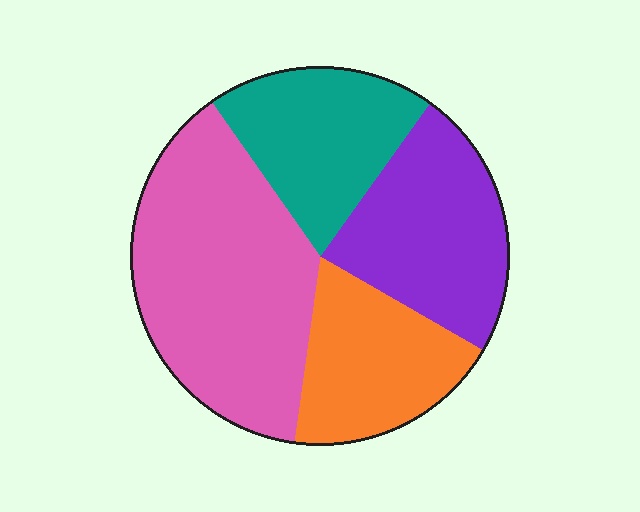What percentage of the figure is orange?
Orange takes up about one fifth (1/5) of the figure.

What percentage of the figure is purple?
Purple covers roughly 25% of the figure.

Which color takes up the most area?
Pink, at roughly 40%.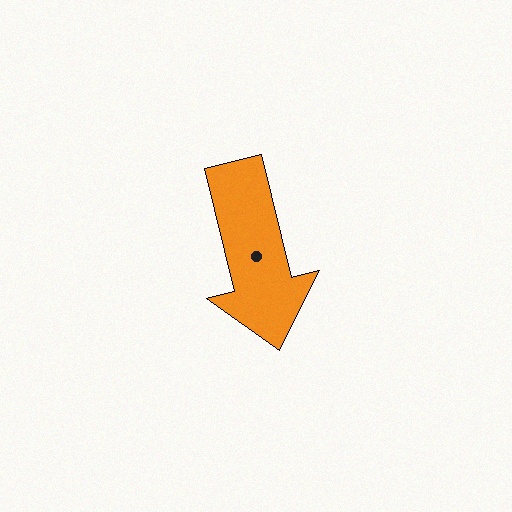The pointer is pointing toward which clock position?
Roughly 6 o'clock.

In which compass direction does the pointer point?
South.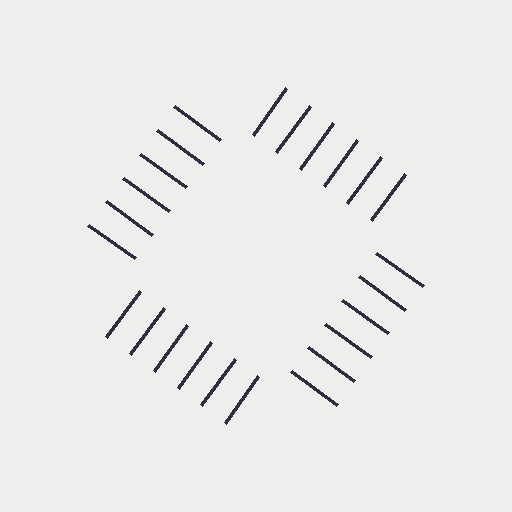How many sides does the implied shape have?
4 sides — the line-ends trace a square.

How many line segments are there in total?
24 — 6 along each of the 4 edges.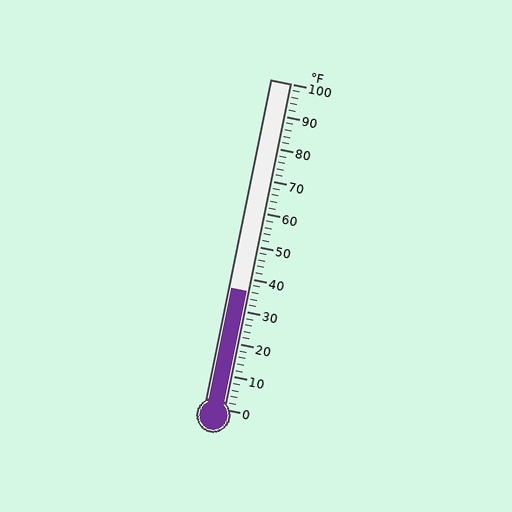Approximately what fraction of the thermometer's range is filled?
The thermometer is filled to approximately 35% of its range.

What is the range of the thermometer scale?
The thermometer scale ranges from 0°F to 100°F.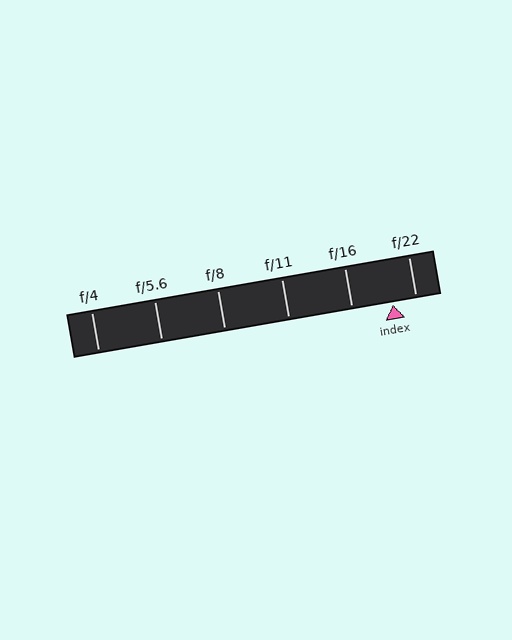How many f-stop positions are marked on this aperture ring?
There are 6 f-stop positions marked.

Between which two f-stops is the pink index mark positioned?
The index mark is between f/16 and f/22.